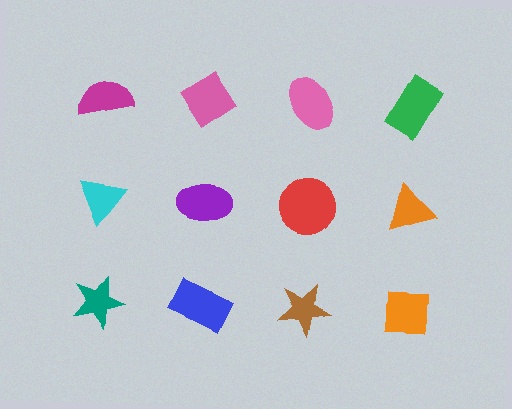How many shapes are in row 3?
4 shapes.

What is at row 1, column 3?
A pink ellipse.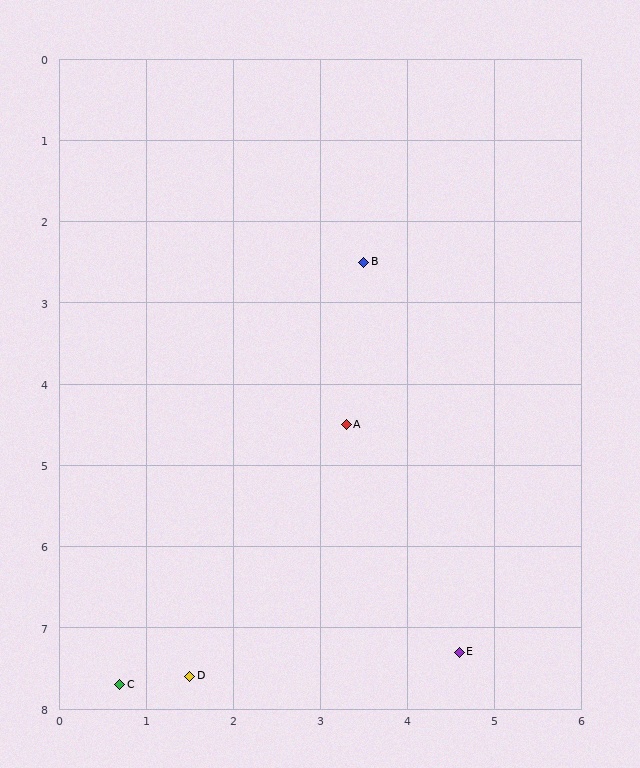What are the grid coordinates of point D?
Point D is at approximately (1.5, 7.6).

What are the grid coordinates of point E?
Point E is at approximately (4.6, 7.3).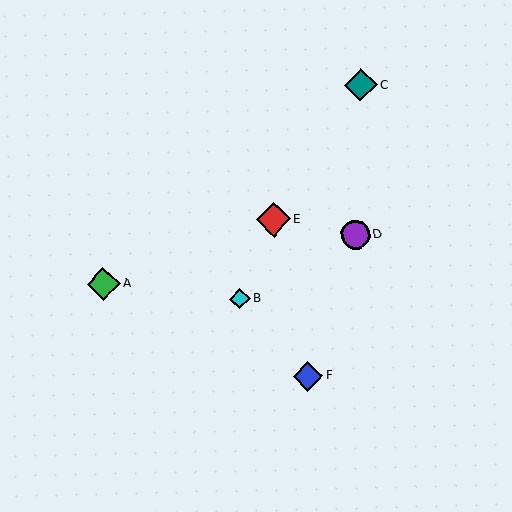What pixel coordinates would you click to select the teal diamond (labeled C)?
Click at (361, 85) to select the teal diamond C.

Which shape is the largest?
The red diamond (labeled E) is the largest.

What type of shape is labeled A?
Shape A is a green diamond.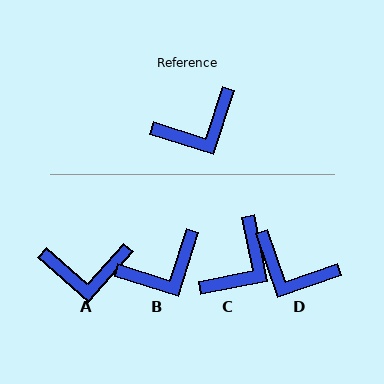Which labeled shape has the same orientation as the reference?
B.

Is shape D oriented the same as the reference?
No, it is off by about 53 degrees.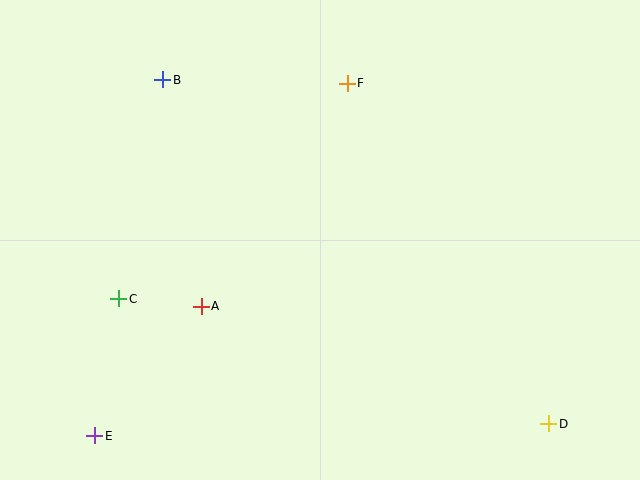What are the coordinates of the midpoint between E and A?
The midpoint between E and A is at (148, 371).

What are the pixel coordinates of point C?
Point C is at (119, 299).